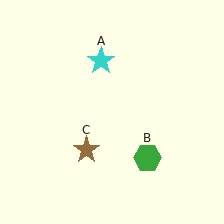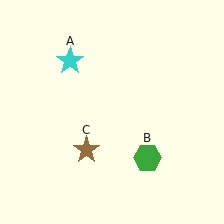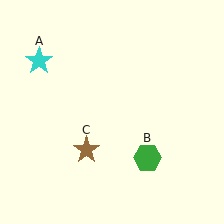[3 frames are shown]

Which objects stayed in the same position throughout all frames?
Green hexagon (object B) and brown star (object C) remained stationary.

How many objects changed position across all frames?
1 object changed position: cyan star (object A).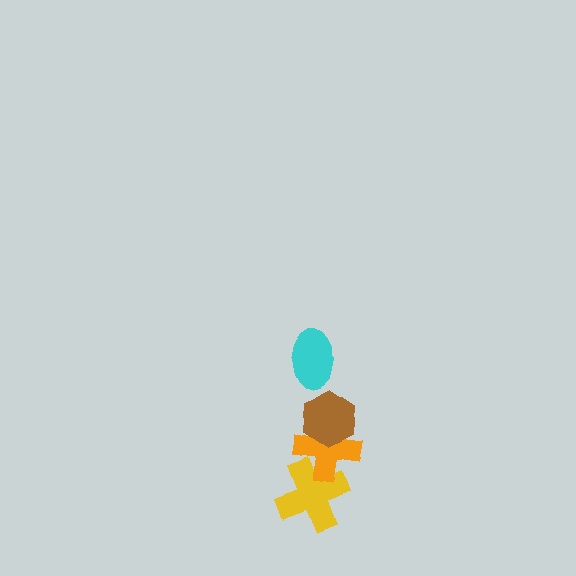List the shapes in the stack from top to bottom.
From top to bottom: the cyan ellipse, the brown hexagon, the orange cross, the yellow cross.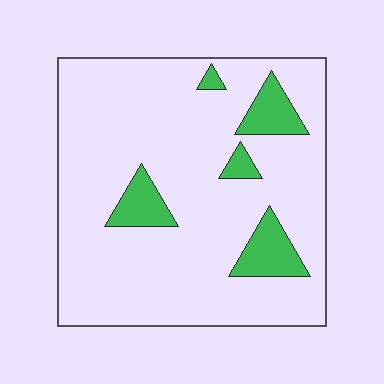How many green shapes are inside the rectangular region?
5.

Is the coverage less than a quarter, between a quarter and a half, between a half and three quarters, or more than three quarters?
Less than a quarter.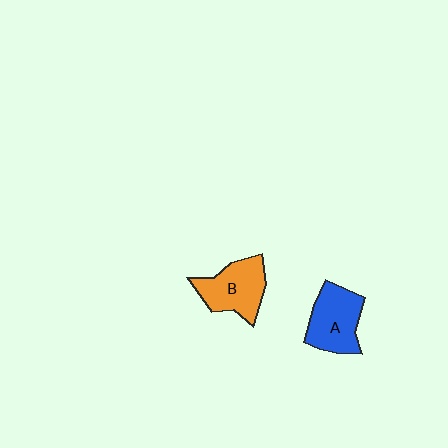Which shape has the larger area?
Shape B (orange).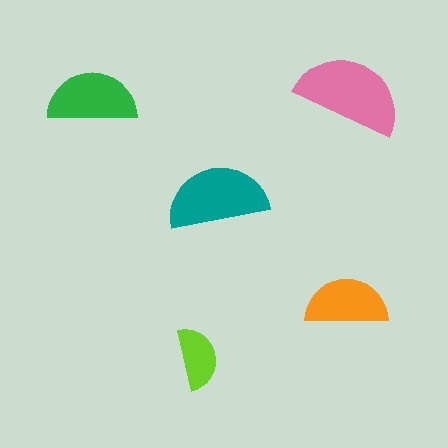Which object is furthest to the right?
The pink semicircle is rightmost.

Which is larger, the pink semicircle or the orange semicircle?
The pink one.